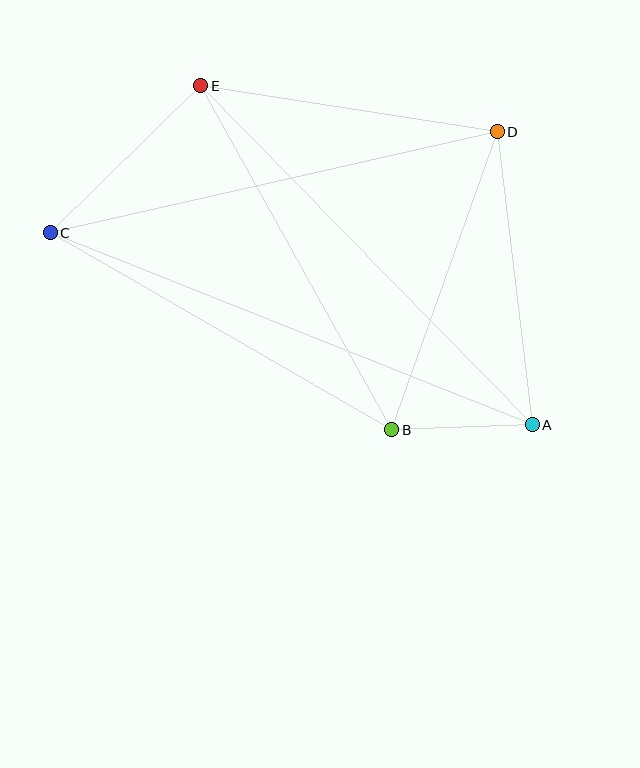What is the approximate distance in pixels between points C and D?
The distance between C and D is approximately 458 pixels.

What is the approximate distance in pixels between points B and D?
The distance between B and D is approximately 316 pixels.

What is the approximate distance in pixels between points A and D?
The distance between A and D is approximately 295 pixels.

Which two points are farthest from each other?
Points A and C are farthest from each other.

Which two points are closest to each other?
Points A and B are closest to each other.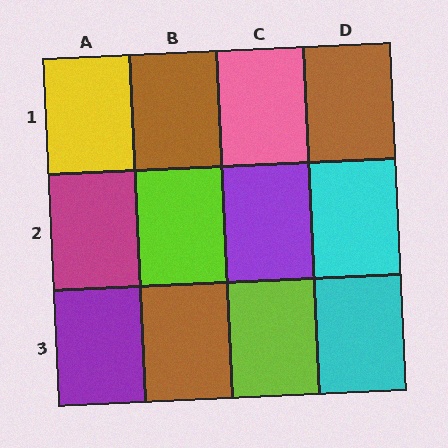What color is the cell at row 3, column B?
Brown.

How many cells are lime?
2 cells are lime.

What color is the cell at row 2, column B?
Lime.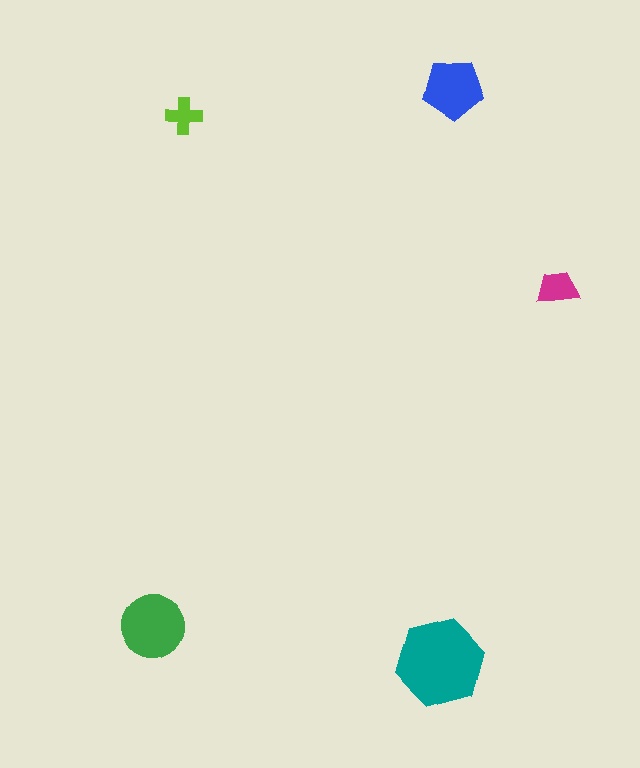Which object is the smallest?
The lime cross.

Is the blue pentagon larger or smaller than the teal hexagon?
Smaller.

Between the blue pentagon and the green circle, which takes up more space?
The green circle.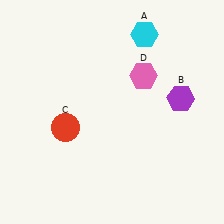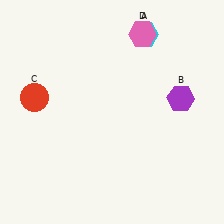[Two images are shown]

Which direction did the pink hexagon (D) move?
The pink hexagon (D) moved up.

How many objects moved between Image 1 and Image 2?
2 objects moved between the two images.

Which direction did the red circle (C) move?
The red circle (C) moved left.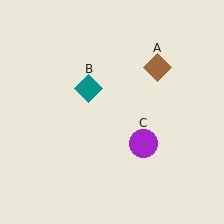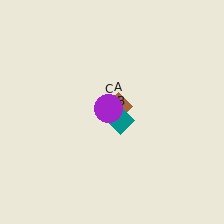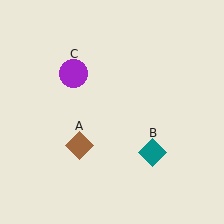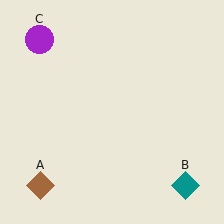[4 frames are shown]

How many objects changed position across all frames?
3 objects changed position: brown diamond (object A), teal diamond (object B), purple circle (object C).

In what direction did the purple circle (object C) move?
The purple circle (object C) moved up and to the left.